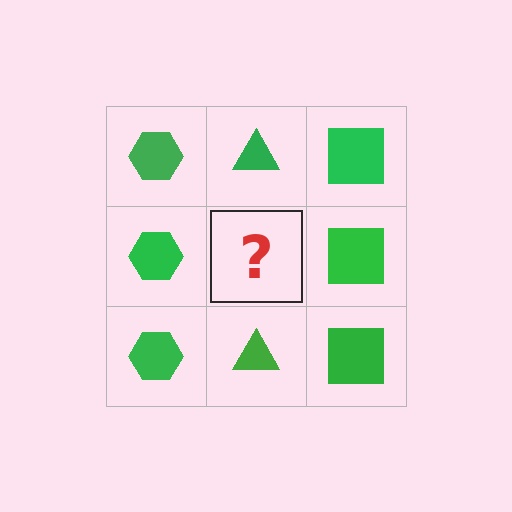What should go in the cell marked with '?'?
The missing cell should contain a green triangle.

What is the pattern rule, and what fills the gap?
The rule is that each column has a consistent shape. The gap should be filled with a green triangle.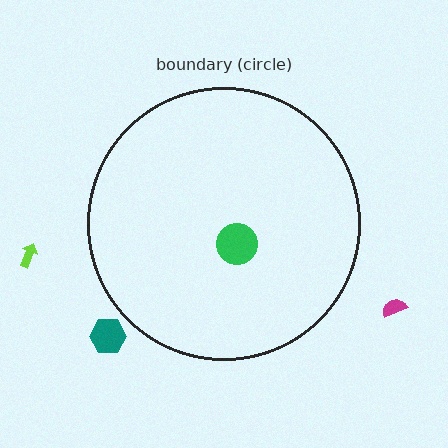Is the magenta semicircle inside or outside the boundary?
Outside.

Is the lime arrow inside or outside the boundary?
Outside.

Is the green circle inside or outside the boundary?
Inside.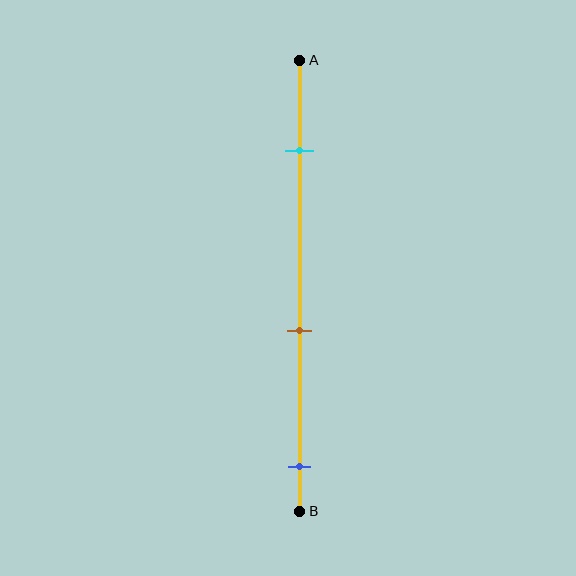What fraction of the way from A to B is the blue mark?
The blue mark is approximately 90% (0.9) of the way from A to B.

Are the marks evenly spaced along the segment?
Yes, the marks are approximately evenly spaced.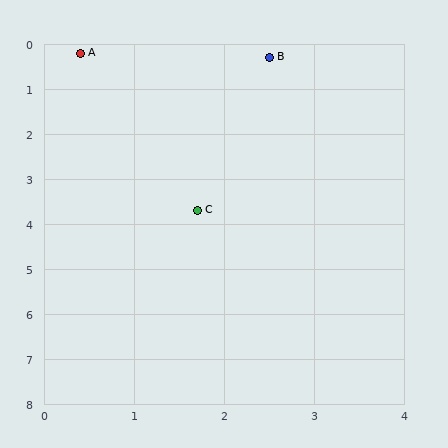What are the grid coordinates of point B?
Point B is at approximately (2.5, 0.3).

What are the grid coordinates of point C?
Point C is at approximately (1.7, 3.7).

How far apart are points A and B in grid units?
Points A and B are about 2.1 grid units apart.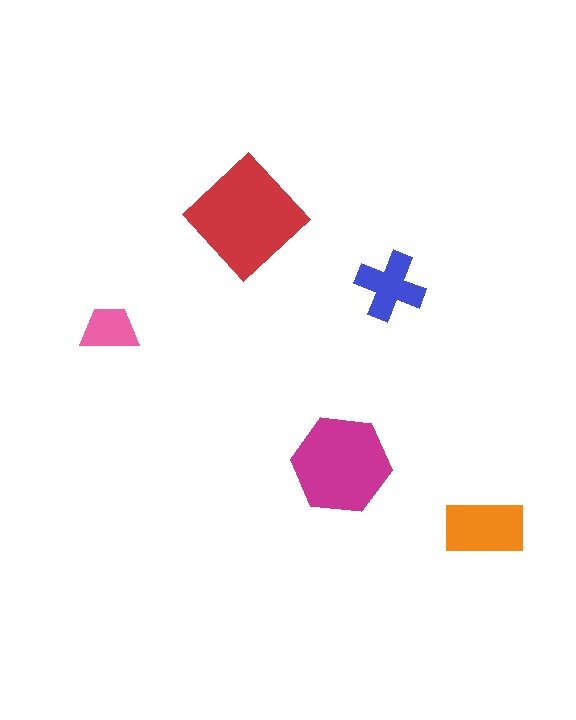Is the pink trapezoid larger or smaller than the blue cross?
Smaller.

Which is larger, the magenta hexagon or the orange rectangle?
The magenta hexagon.